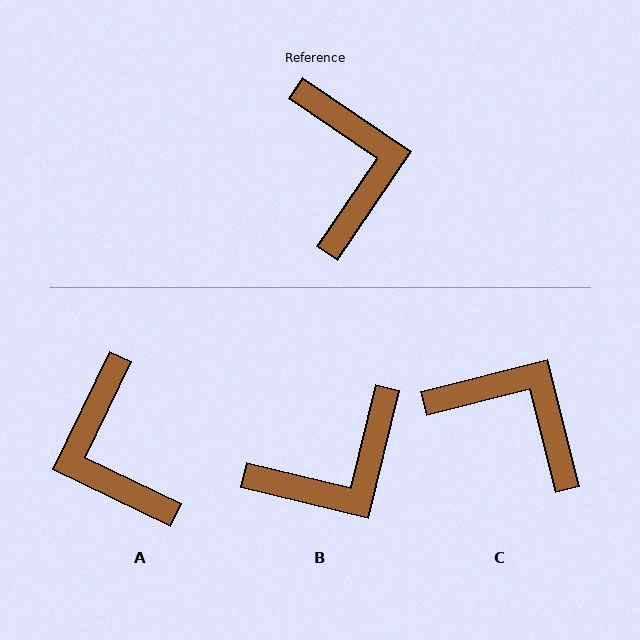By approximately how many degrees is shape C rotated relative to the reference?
Approximately 49 degrees counter-clockwise.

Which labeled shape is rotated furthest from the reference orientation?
A, about 171 degrees away.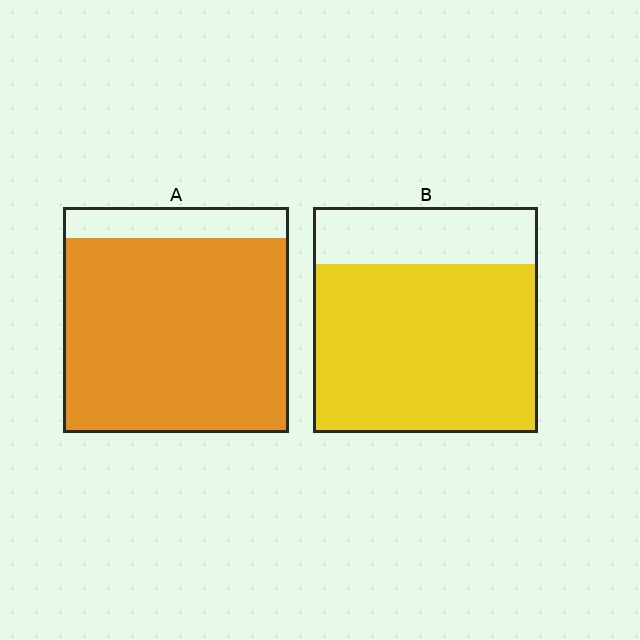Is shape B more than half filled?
Yes.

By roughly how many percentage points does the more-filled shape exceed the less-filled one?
By roughly 10 percentage points (A over B).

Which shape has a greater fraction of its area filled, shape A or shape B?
Shape A.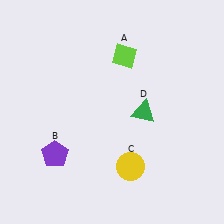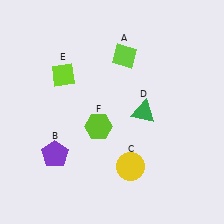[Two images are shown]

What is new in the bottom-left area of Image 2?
A lime hexagon (F) was added in the bottom-left area of Image 2.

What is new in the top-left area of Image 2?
A lime diamond (E) was added in the top-left area of Image 2.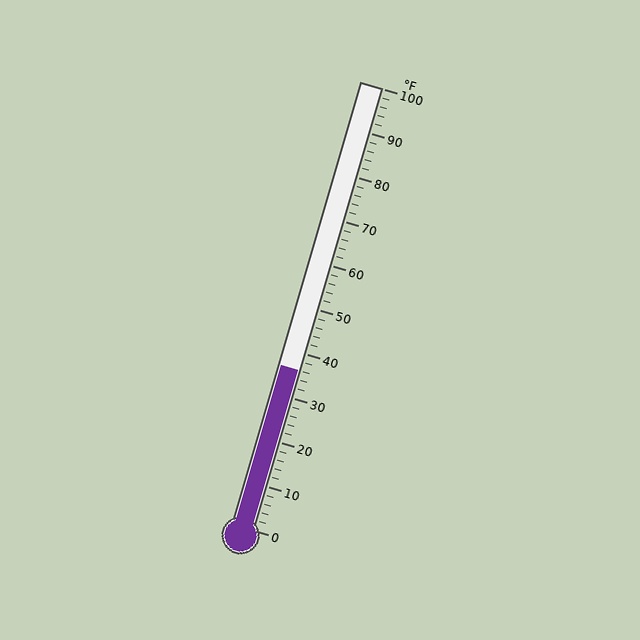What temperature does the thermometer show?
The thermometer shows approximately 36°F.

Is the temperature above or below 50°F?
The temperature is below 50°F.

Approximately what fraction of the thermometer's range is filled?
The thermometer is filled to approximately 35% of its range.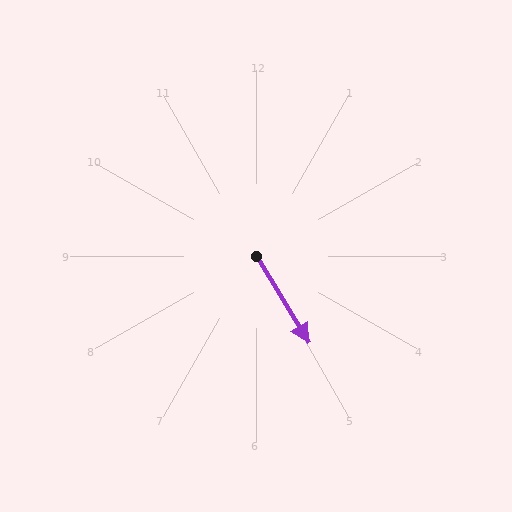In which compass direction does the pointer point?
Southeast.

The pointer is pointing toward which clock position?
Roughly 5 o'clock.